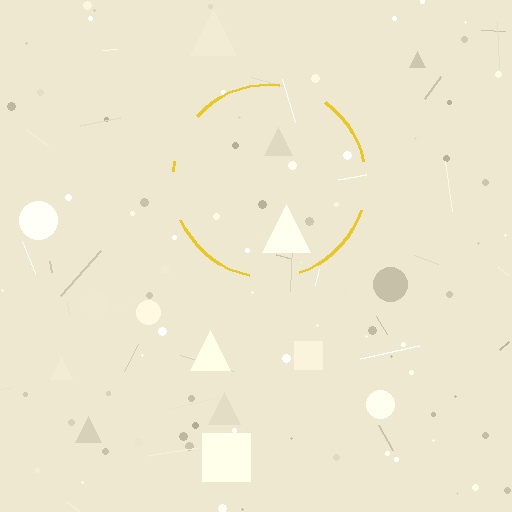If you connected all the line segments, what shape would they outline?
They would outline a circle.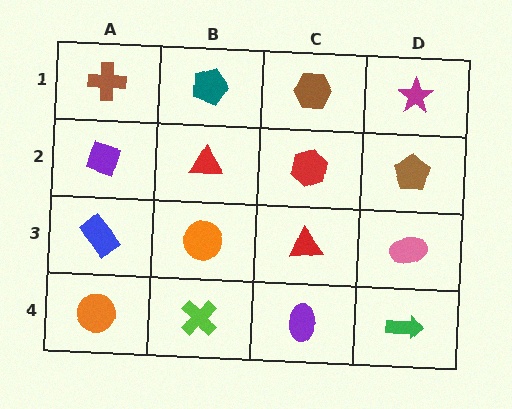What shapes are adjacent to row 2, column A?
A brown cross (row 1, column A), a blue rectangle (row 3, column A), a red triangle (row 2, column B).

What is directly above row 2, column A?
A brown cross.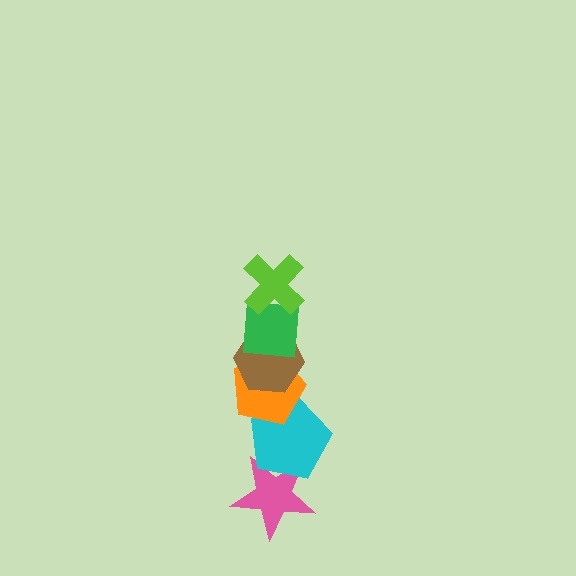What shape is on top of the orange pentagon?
The brown hexagon is on top of the orange pentagon.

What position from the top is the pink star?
The pink star is 6th from the top.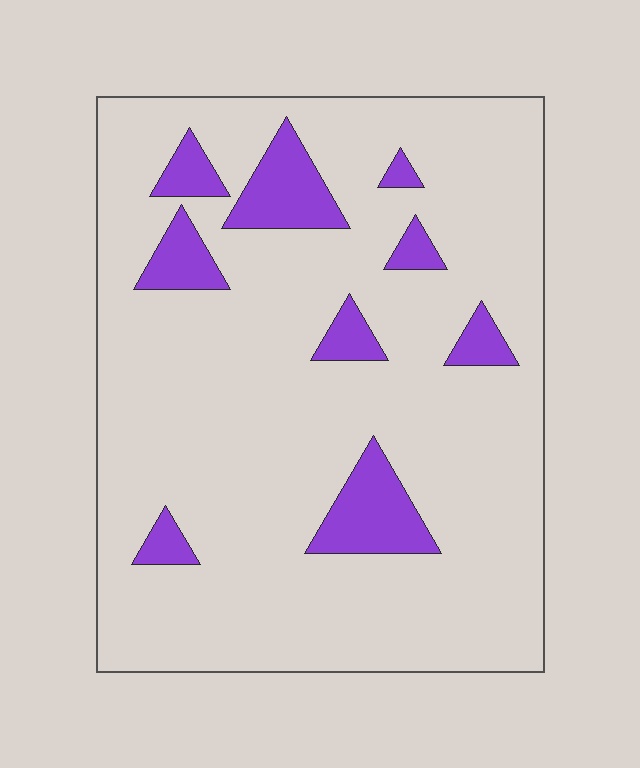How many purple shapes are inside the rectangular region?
9.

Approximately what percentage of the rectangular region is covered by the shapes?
Approximately 15%.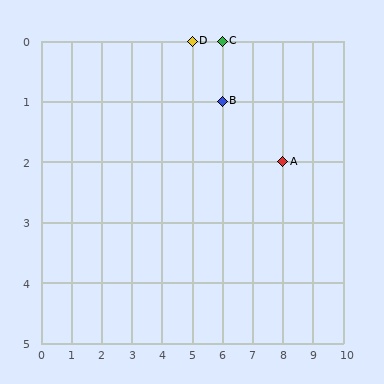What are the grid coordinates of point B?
Point B is at grid coordinates (6, 1).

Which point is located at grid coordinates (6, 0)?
Point C is at (6, 0).